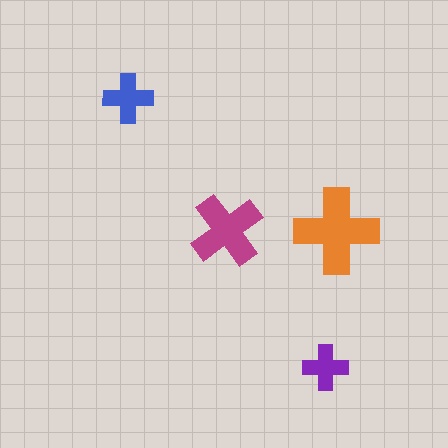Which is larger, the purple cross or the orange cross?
The orange one.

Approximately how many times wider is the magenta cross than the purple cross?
About 1.5 times wider.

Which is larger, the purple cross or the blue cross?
The blue one.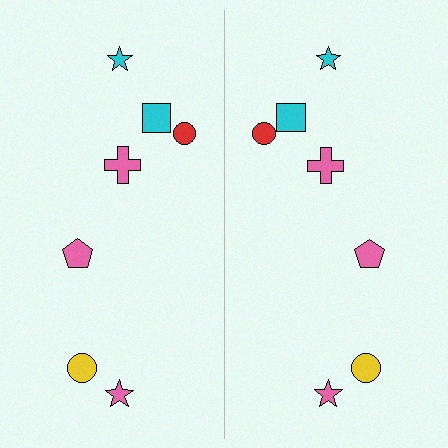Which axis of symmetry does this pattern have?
The pattern has a vertical axis of symmetry running through the center of the image.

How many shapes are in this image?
There are 14 shapes in this image.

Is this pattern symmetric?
Yes, this pattern has bilateral (reflection) symmetry.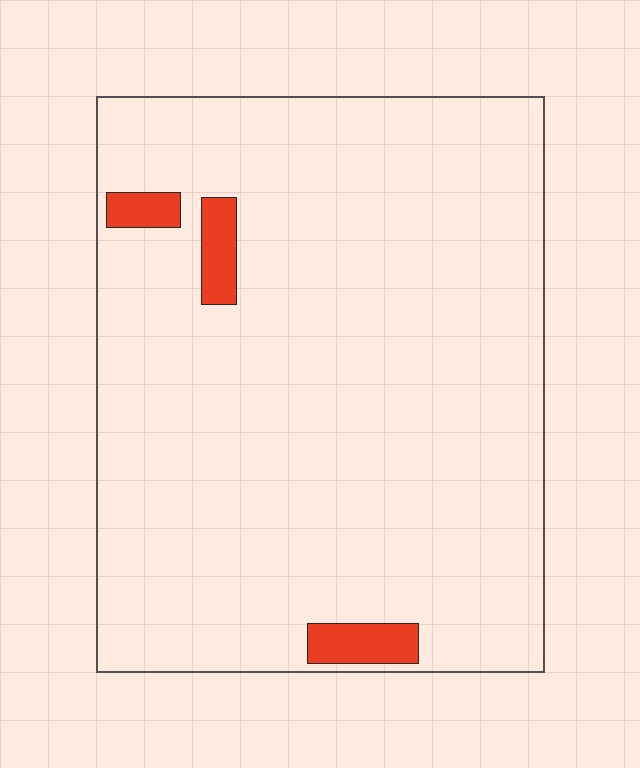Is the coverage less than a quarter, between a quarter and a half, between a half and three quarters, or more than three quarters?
Less than a quarter.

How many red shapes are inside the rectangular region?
3.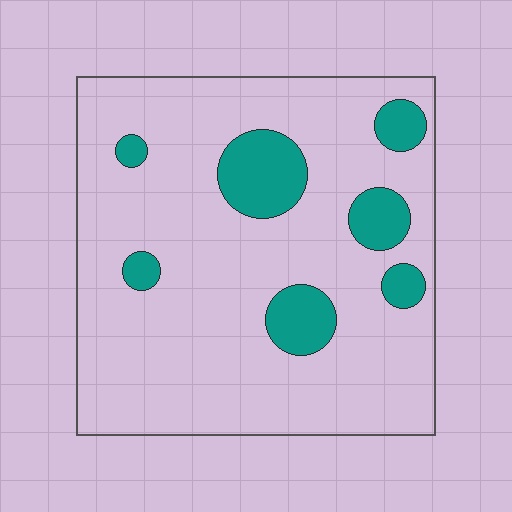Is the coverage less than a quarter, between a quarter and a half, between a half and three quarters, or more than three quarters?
Less than a quarter.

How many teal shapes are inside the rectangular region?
7.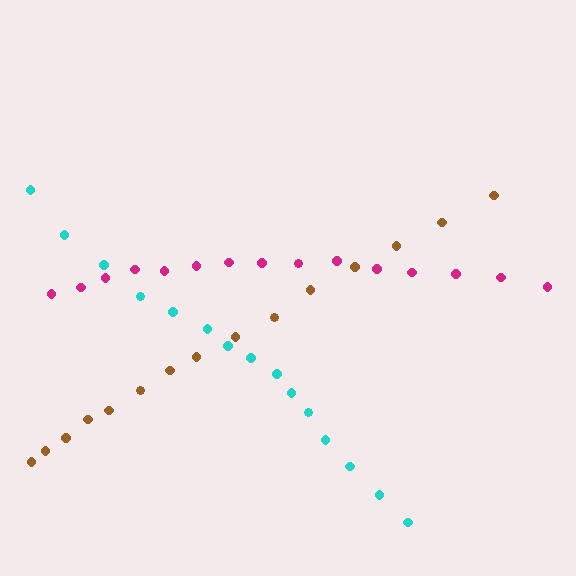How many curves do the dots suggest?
There are 3 distinct paths.